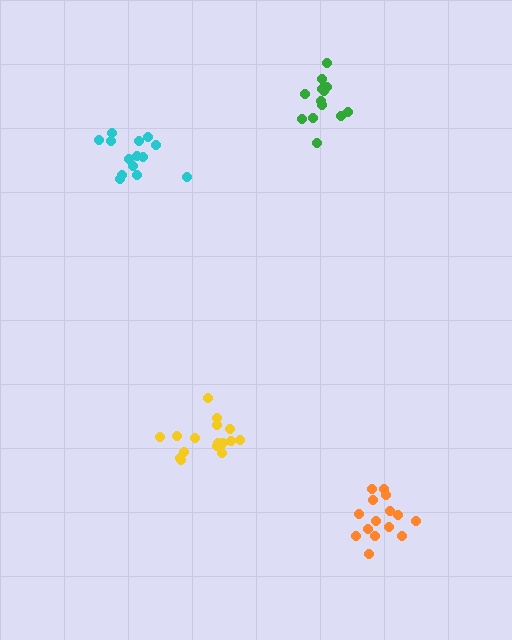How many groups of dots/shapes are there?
There are 4 groups.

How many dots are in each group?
Group 1: 14 dots, Group 2: 16 dots, Group 3: 15 dots, Group 4: 13 dots (58 total).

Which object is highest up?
The green cluster is topmost.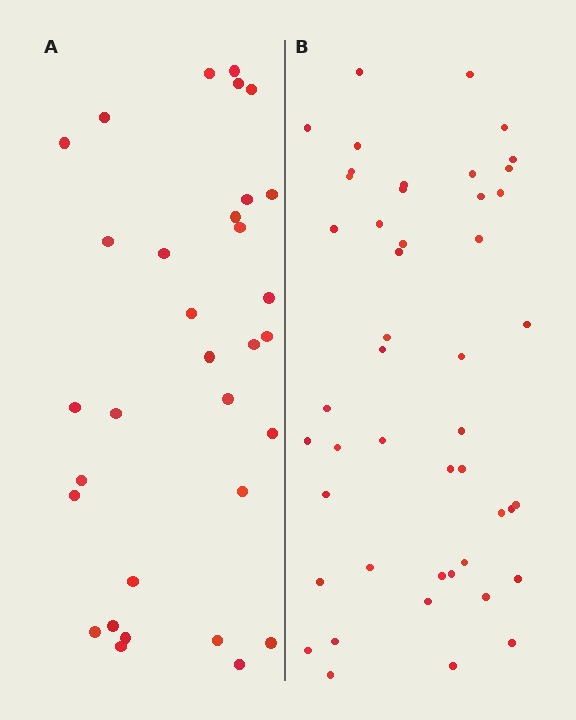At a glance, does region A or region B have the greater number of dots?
Region B (the right region) has more dots.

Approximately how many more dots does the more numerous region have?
Region B has approximately 15 more dots than region A.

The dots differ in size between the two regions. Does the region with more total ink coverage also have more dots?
No. Region A has more total ink coverage because its dots are larger, but region B actually contains more individual dots. Total area can be misleading — the number of items is what matters here.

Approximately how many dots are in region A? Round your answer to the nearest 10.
About 30 dots. (The exact count is 32, which rounds to 30.)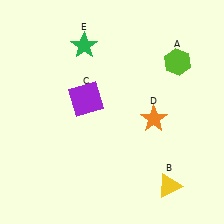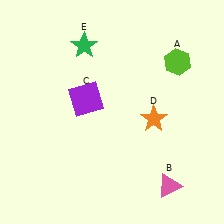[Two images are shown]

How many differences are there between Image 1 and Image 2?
There is 1 difference between the two images.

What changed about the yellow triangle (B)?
In Image 1, B is yellow. In Image 2, it changed to pink.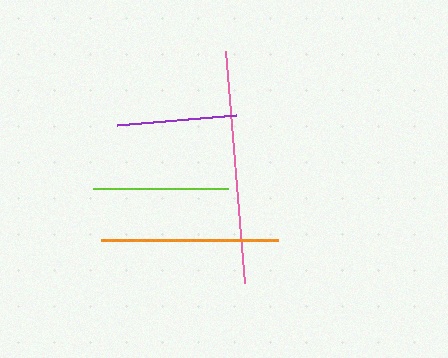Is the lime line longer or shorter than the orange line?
The orange line is longer than the lime line.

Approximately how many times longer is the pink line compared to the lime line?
The pink line is approximately 1.7 times the length of the lime line.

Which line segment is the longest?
The pink line is the longest at approximately 232 pixels.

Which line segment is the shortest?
The purple line is the shortest at approximately 119 pixels.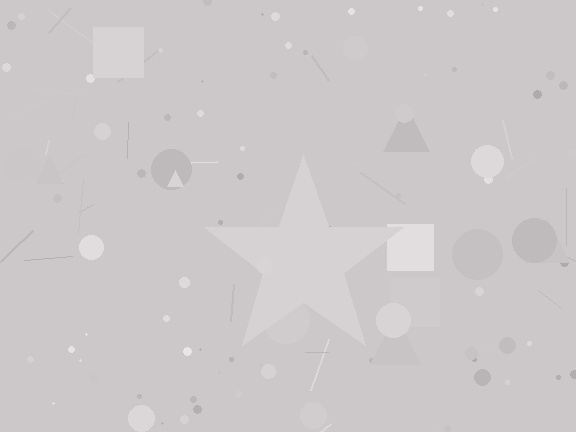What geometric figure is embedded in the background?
A star is embedded in the background.